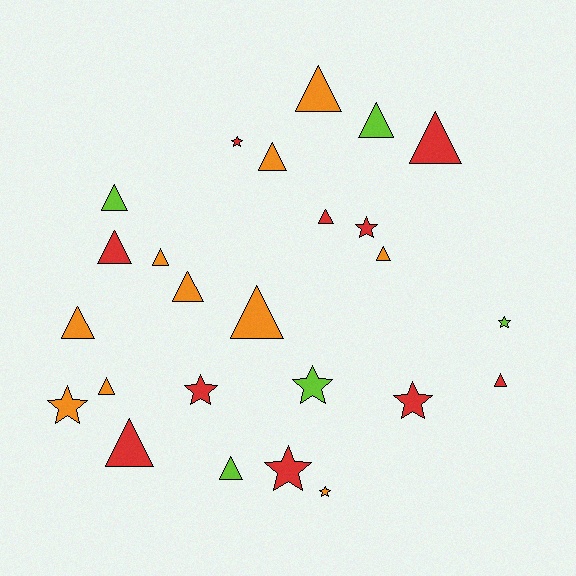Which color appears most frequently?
Orange, with 10 objects.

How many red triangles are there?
There are 5 red triangles.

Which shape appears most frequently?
Triangle, with 16 objects.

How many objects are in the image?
There are 25 objects.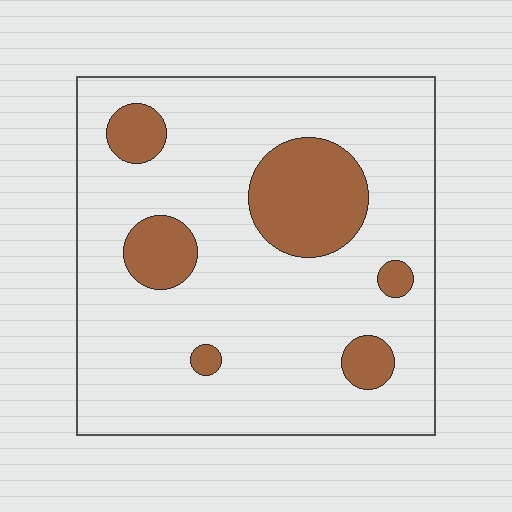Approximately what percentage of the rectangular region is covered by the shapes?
Approximately 20%.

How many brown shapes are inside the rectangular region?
6.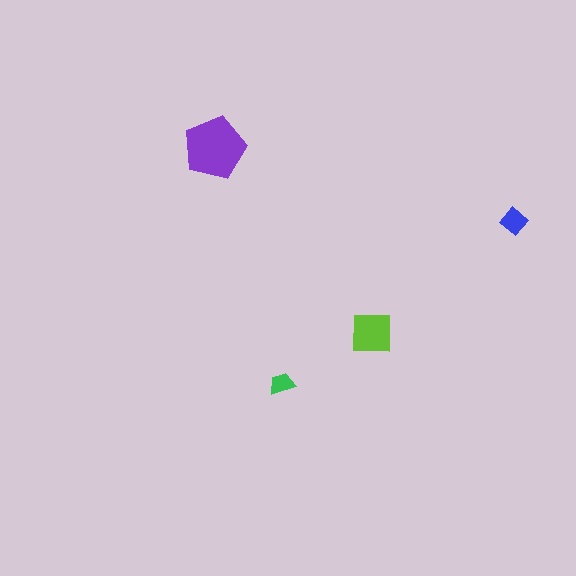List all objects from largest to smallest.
The purple pentagon, the lime square, the blue diamond, the green trapezoid.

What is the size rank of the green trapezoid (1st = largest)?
4th.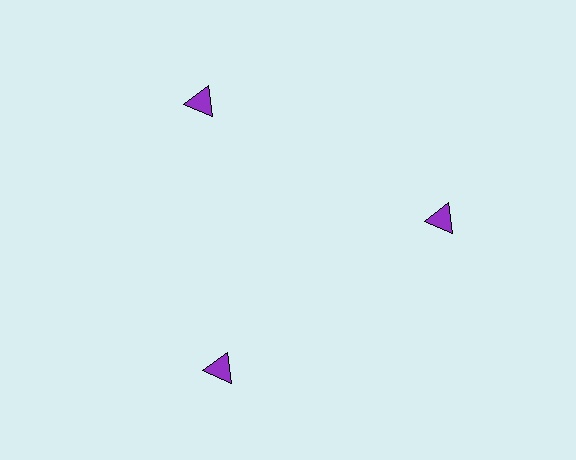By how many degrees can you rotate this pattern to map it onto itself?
The pattern maps onto itself every 120 degrees of rotation.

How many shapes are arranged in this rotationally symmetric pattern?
There are 3 shapes, arranged in 3 groups of 1.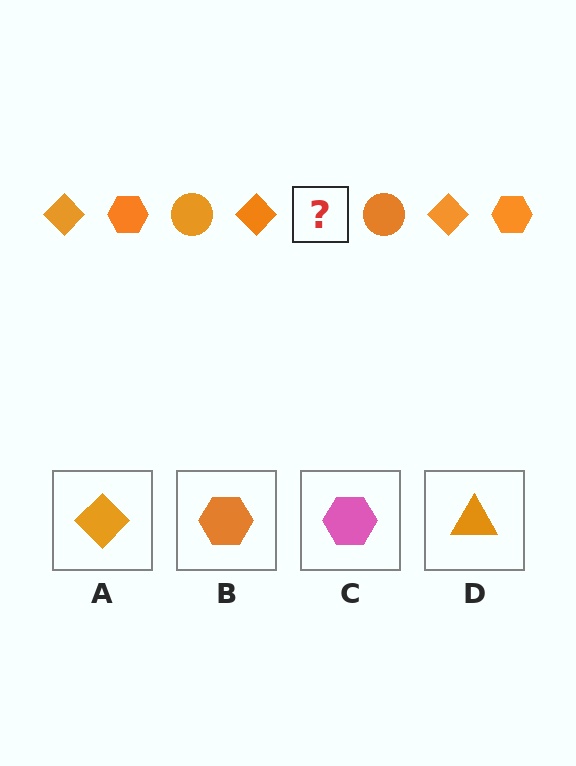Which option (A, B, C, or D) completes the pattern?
B.